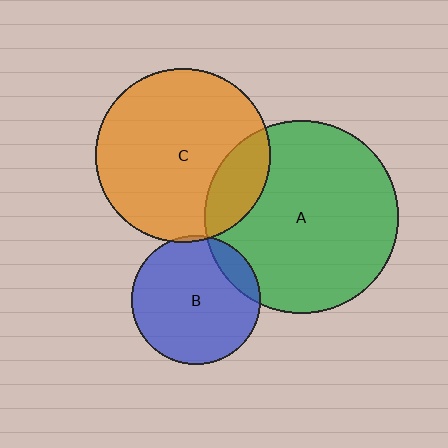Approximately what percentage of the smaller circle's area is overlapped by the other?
Approximately 5%.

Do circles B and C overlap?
Yes.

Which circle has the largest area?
Circle A (green).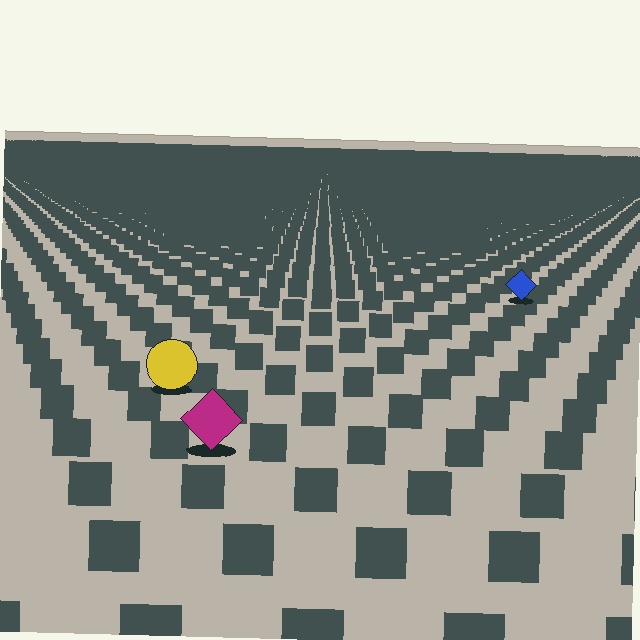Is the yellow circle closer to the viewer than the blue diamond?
Yes. The yellow circle is closer — you can tell from the texture gradient: the ground texture is coarser near it.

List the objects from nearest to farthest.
From nearest to farthest: the magenta diamond, the yellow circle, the blue diamond.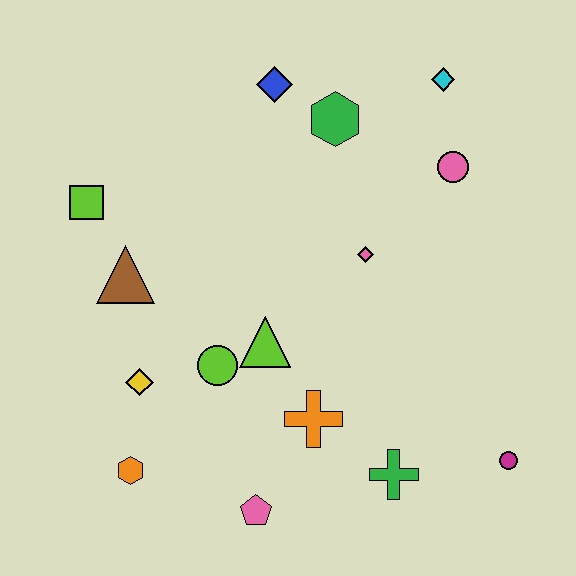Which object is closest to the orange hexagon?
The yellow diamond is closest to the orange hexagon.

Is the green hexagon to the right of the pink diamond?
No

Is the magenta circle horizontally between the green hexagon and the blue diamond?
No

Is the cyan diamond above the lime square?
Yes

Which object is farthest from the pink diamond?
The orange hexagon is farthest from the pink diamond.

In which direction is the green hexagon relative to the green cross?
The green hexagon is above the green cross.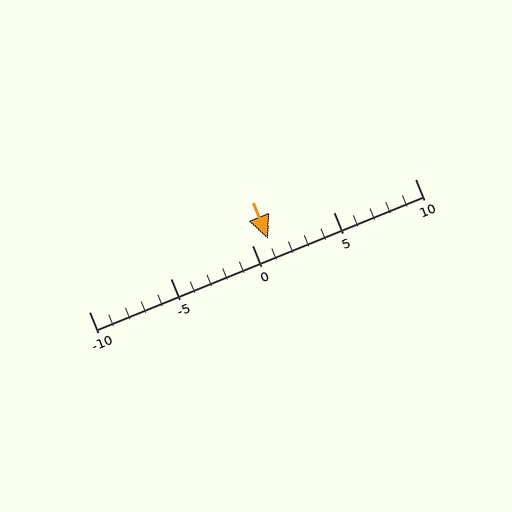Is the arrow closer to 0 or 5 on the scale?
The arrow is closer to 0.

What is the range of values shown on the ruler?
The ruler shows values from -10 to 10.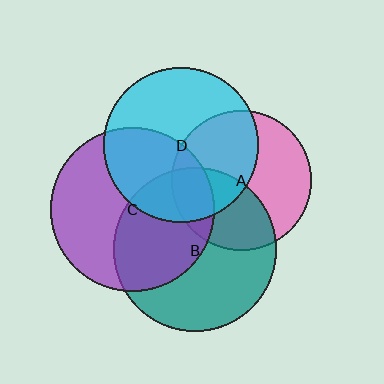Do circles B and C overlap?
Yes.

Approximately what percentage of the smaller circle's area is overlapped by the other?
Approximately 45%.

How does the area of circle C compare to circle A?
Approximately 1.4 times.